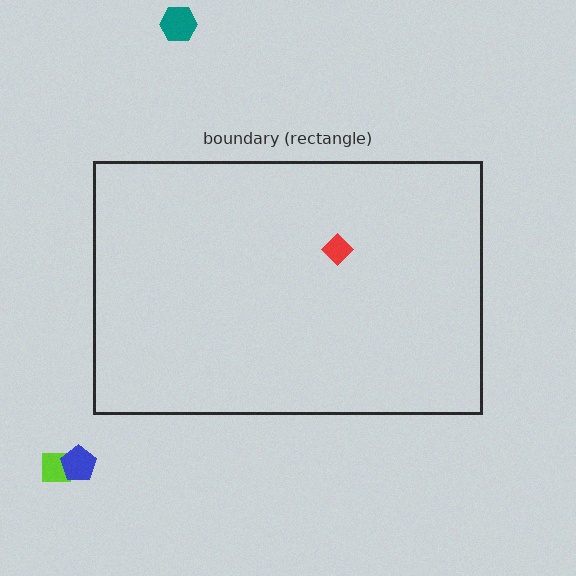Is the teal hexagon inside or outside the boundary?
Outside.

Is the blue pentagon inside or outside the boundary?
Outside.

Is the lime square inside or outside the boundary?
Outside.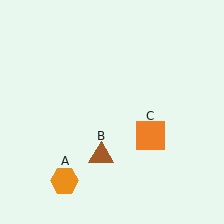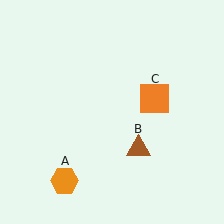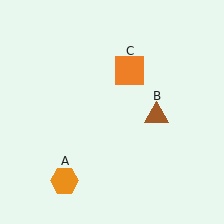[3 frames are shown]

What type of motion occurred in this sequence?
The brown triangle (object B), orange square (object C) rotated counterclockwise around the center of the scene.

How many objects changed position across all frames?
2 objects changed position: brown triangle (object B), orange square (object C).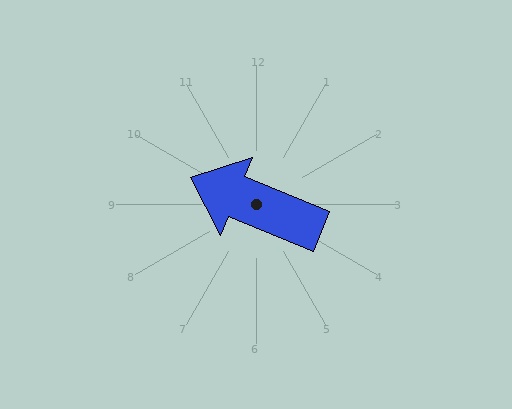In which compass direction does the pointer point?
West.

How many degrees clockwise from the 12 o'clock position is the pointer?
Approximately 292 degrees.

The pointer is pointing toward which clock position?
Roughly 10 o'clock.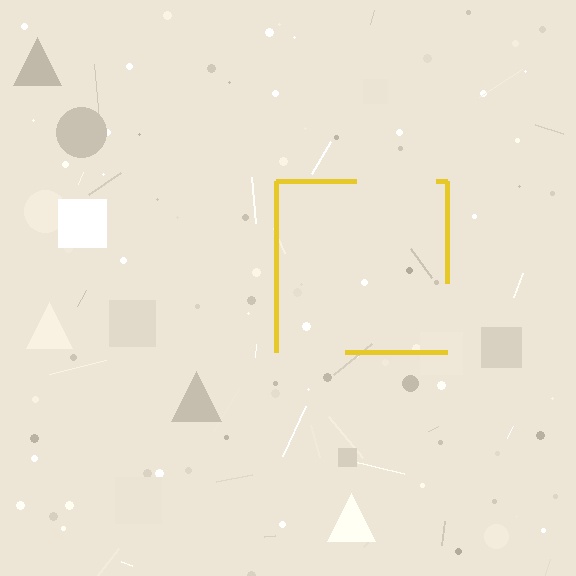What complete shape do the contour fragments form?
The contour fragments form a square.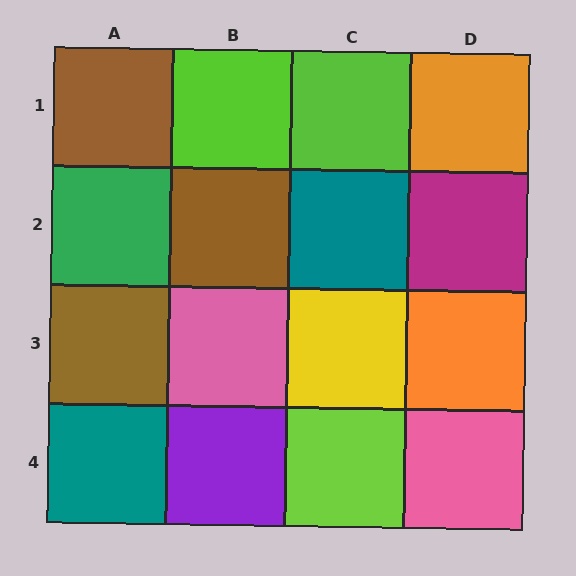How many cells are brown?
3 cells are brown.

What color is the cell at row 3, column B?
Pink.